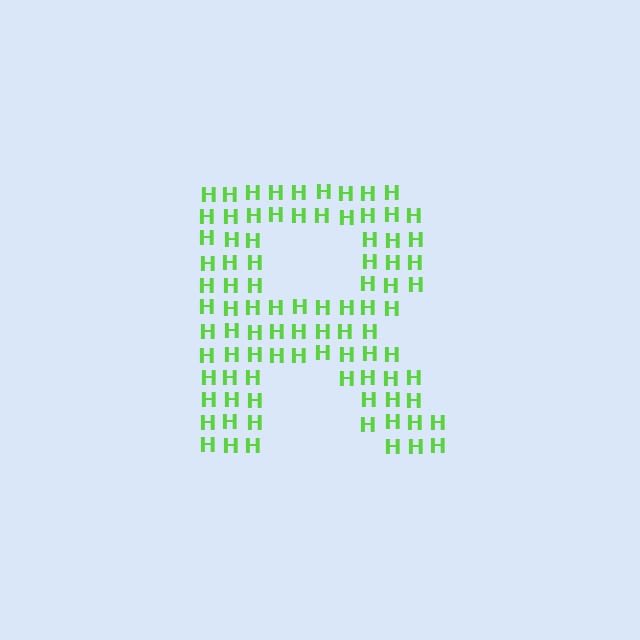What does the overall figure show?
The overall figure shows the letter R.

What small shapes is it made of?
It is made of small letter H's.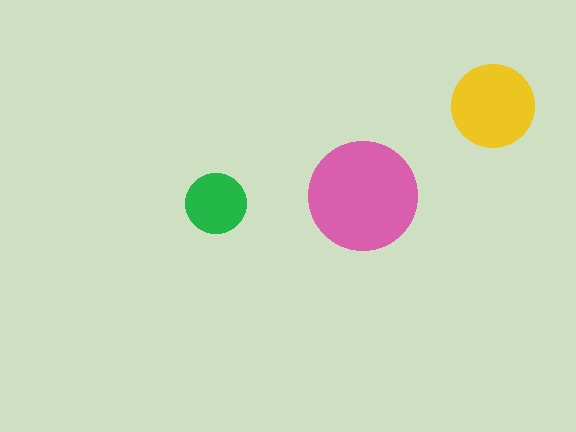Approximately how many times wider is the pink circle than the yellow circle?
About 1.5 times wider.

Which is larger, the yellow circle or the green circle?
The yellow one.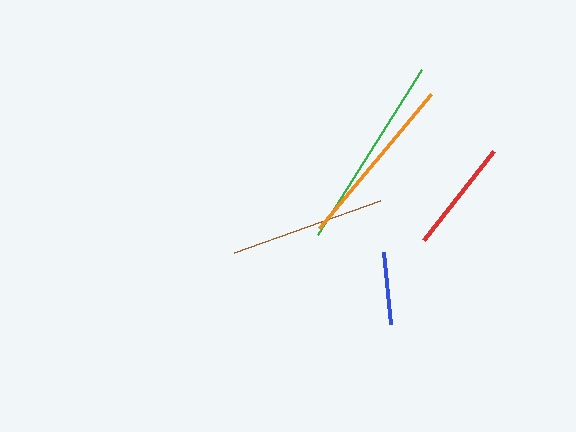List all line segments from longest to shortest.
From longest to shortest: green, orange, brown, red, blue.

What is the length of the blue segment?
The blue segment is approximately 73 pixels long.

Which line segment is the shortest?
The blue line is the shortest at approximately 73 pixels.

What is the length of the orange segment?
The orange segment is approximately 175 pixels long.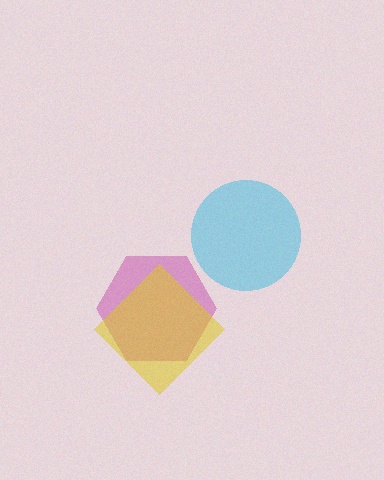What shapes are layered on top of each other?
The layered shapes are: a magenta hexagon, a cyan circle, a yellow diamond.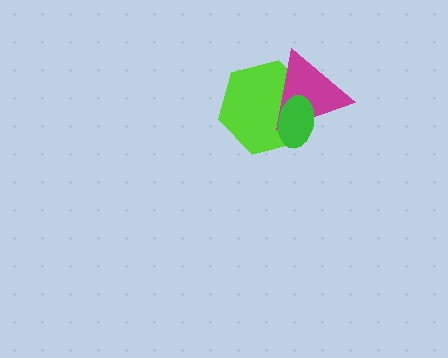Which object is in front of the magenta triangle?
The green ellipse is in front of the magenta triangle.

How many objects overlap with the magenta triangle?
2 objects overlap with the magenta triangle.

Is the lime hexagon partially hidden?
Yes, it is partially covered by another shape.